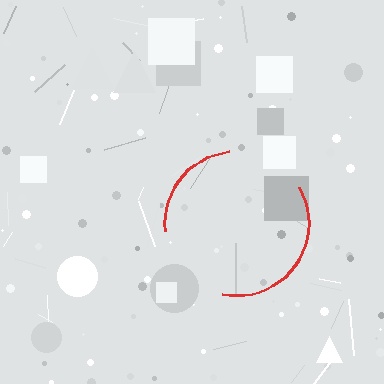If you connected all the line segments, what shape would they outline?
They would outline a circle.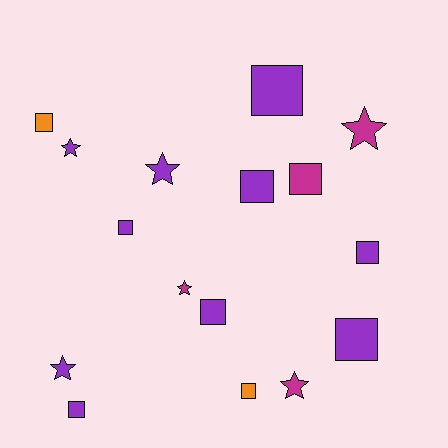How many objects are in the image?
There are 16 objects.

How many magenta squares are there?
There is 1 magenta square.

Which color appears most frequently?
Purple, with 10 objects.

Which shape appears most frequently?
Square, with 10 objects.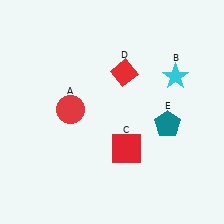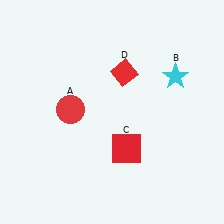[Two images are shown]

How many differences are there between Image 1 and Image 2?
There is 1 difference between the two images.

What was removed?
The teal pentagon (E) was removed in Image 2.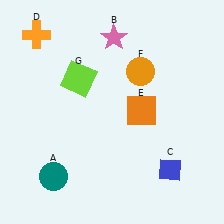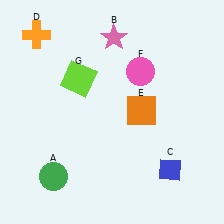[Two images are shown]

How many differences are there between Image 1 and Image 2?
There are 2 differences between the two images.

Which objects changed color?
A changed from teal to green. F changed from orange to pink.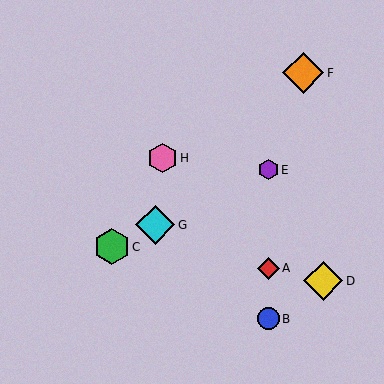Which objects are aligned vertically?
Objects A, B, E are aligned vertically.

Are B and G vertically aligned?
No, B is at x≈268 and G is at x≈155.